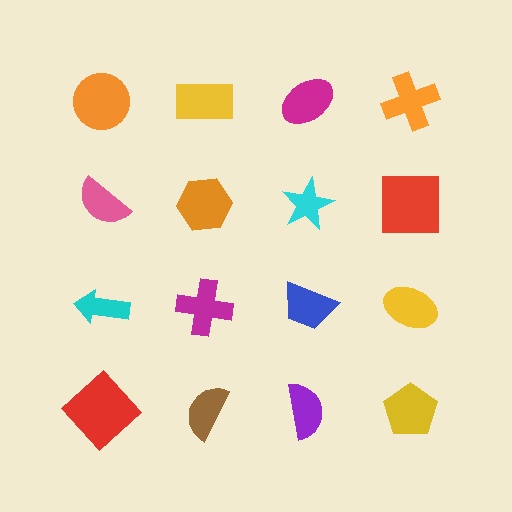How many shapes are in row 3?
4 shapes.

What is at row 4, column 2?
A brown semicircle.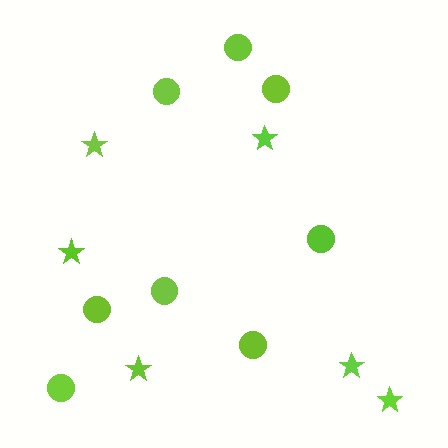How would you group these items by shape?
There are 2 groups: one group of circles (8) and one group of stars (6).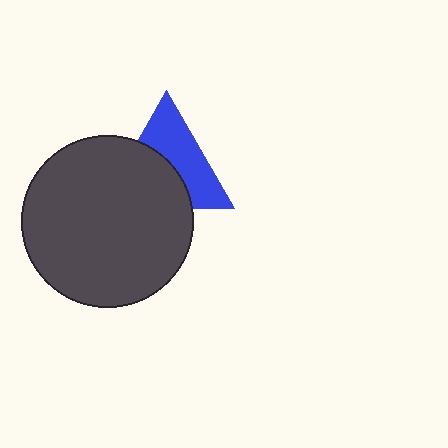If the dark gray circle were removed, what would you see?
You would see the complete blue triangle.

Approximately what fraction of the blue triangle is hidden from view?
Roughly 49% of the blue triangle is hidden behind the dark gray circle.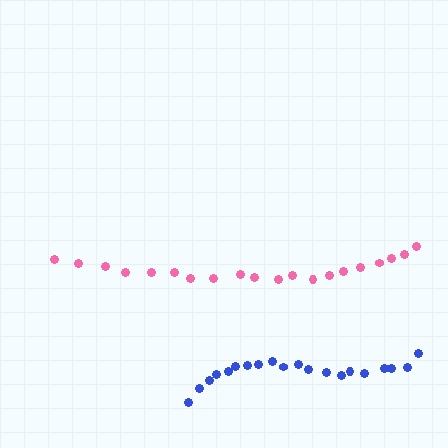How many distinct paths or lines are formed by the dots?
There are 2 distinct paths.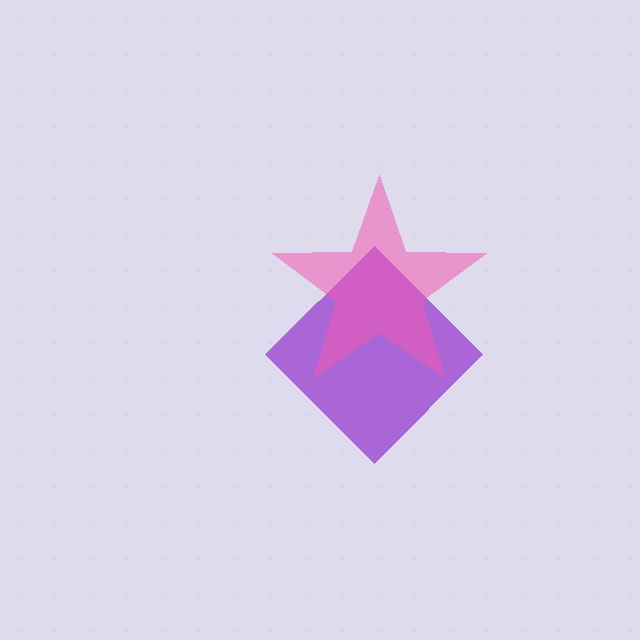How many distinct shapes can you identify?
There are 2 distinct shapes: a purple diamond, a pink star.